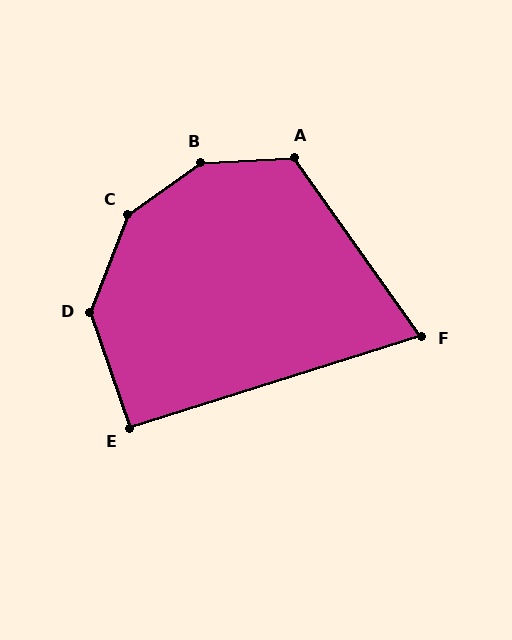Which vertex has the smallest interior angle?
F, at approximately 72 degrees.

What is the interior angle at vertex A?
Approximately 122 degrees (obtuse).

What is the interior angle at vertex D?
Approximately 140 degrees (obtuse).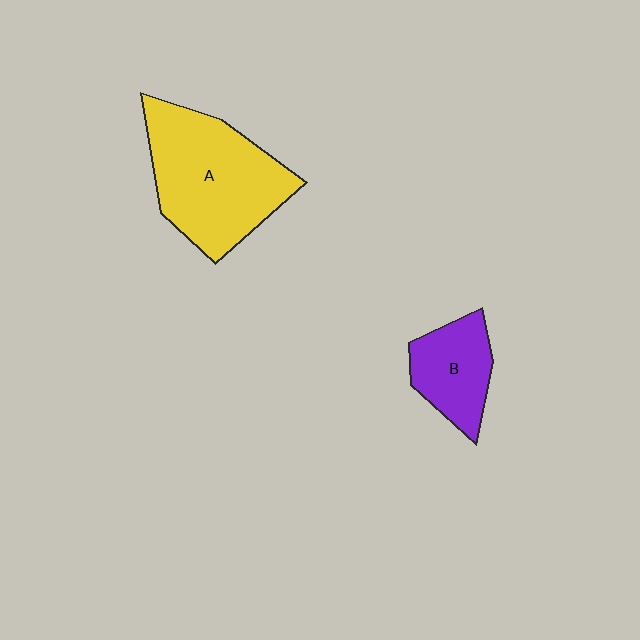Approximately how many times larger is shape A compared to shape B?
Approximately 2.1 times.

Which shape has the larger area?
Shape A (yellow).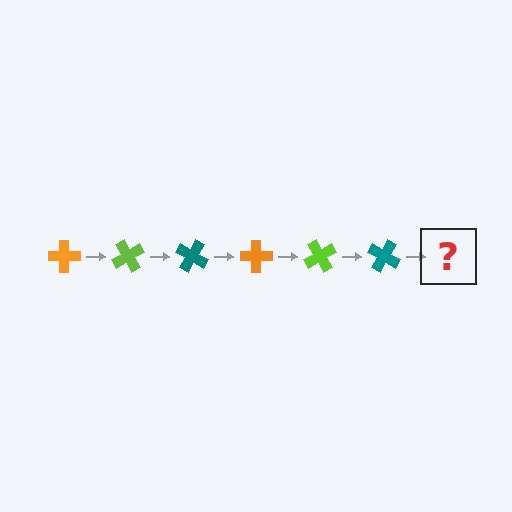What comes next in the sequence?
The next element should be an orange cross, rotated 360 degrees from the start.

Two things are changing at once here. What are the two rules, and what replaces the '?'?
The two rules are that it rotates 60 degrees each step and the color cycles through orange, lime, and teal. The '?' should be an orange cross, rotated 360 degrees from the start.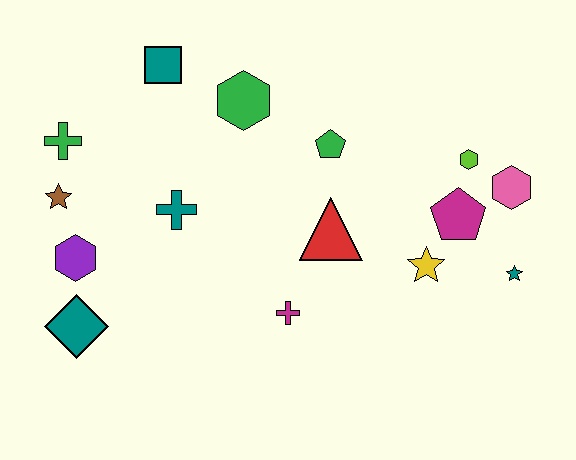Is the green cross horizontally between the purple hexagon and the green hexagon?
No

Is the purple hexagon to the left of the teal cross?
Yes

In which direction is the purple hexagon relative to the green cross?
The purple hexagon is below the green cross.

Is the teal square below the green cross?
No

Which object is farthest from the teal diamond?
The pink hexagon is farthest from the teal diamond.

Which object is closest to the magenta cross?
The red triangle is closest to the magenta cross.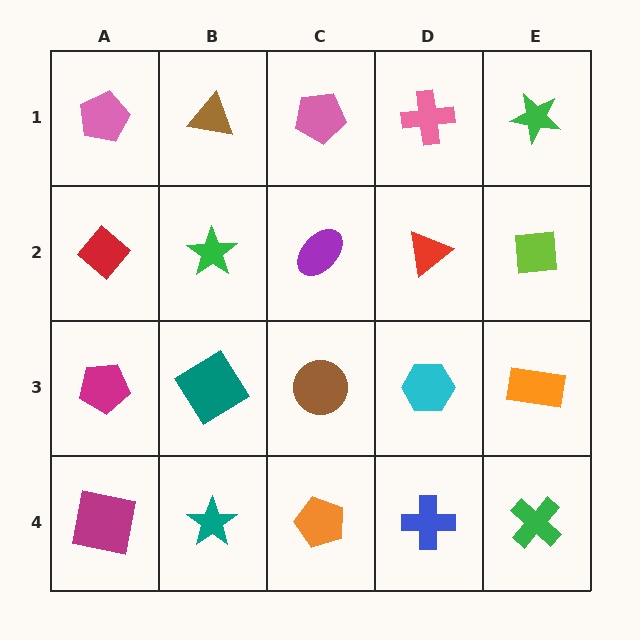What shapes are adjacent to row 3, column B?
A green star (row 2, column B), a teal star (row 4, column B), a magenta pentagon (row 3, column A), a brown circle (row 3, column C).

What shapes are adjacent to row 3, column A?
A red diamond (row 2, column A), a magenta square (row 4, column A), a teal diamond (row 3, column B).